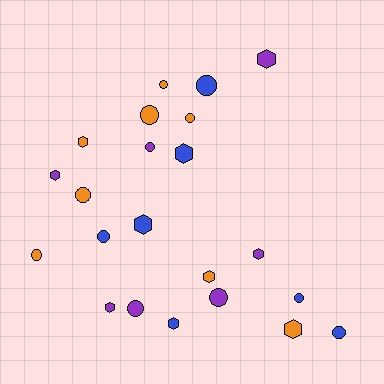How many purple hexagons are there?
There are 4 purple hexagons.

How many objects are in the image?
There are 22 objects.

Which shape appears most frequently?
Circle, with 12 objects.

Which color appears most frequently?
Orange, with 8 objects.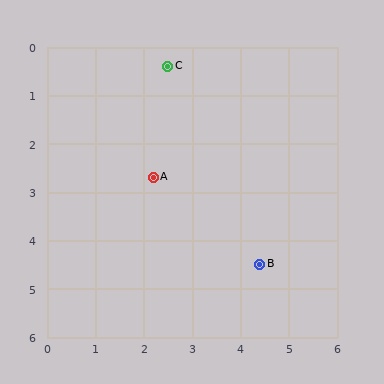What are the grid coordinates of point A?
Point A is at approximately (2.2, 2.7).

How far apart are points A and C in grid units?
Points A and C are about 2.3 grid units apart.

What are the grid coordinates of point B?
Point B is at approximately (4.4, 4.5).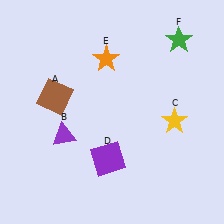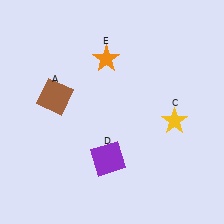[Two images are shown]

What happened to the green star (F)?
The green star (F) was removed in Image 2. It was in the top-right area of Image 1.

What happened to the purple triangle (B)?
The purple triangle (B) was removed in Image 2. It was in the bottom-left area of Image 1.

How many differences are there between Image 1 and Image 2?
There are 2 differences between the two images.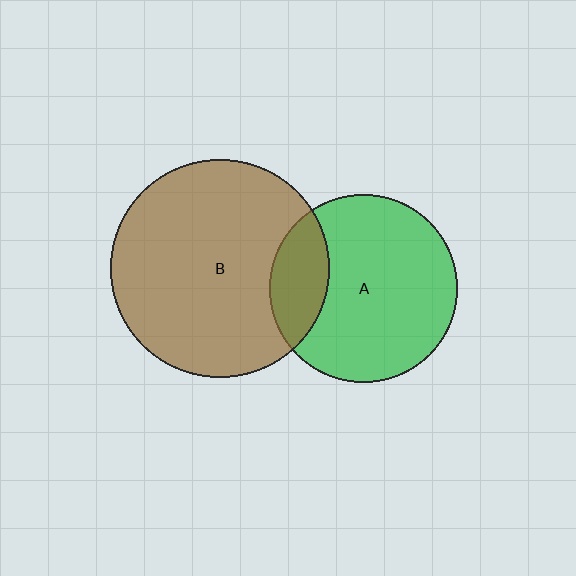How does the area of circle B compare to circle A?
Approximately 1.3 times.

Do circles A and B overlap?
Yes.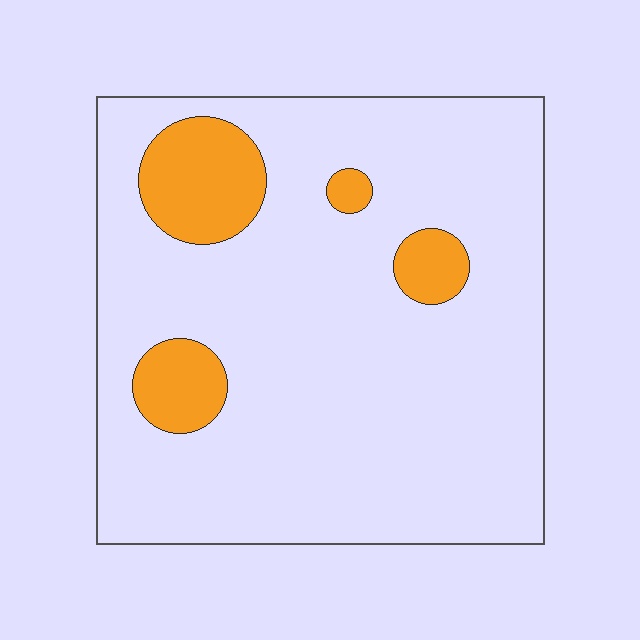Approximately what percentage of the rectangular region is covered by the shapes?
Approximately 15%.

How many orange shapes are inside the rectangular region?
4.